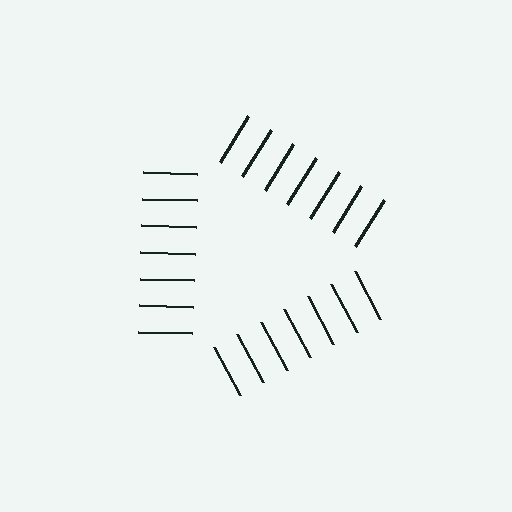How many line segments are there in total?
21 — 7 along each of the 3 edges.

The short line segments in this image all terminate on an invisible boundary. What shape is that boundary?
An illusory triangle — the line segments terminate on its edges but no continuous stroke is drawn.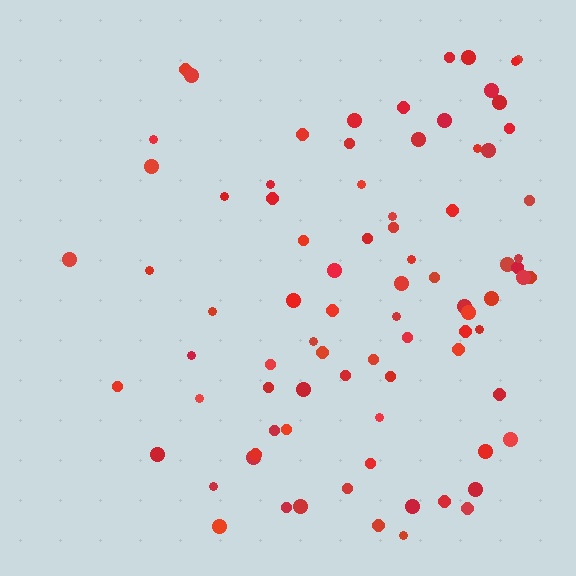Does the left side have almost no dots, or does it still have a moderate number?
Still a moderate number, just noticeably fewer than the right.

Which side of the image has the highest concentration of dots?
The right.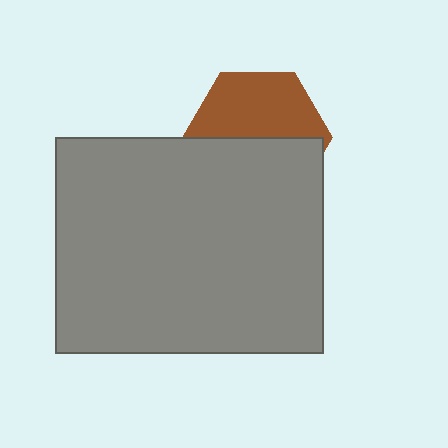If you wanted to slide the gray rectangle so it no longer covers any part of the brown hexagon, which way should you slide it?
Slide it down — that is the most direct way to separate the two shapes.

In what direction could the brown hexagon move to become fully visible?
The brown hexagon could move up. That would shift it out from behind the gray rectangle entirely.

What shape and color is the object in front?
The object in front is a gray rectangle.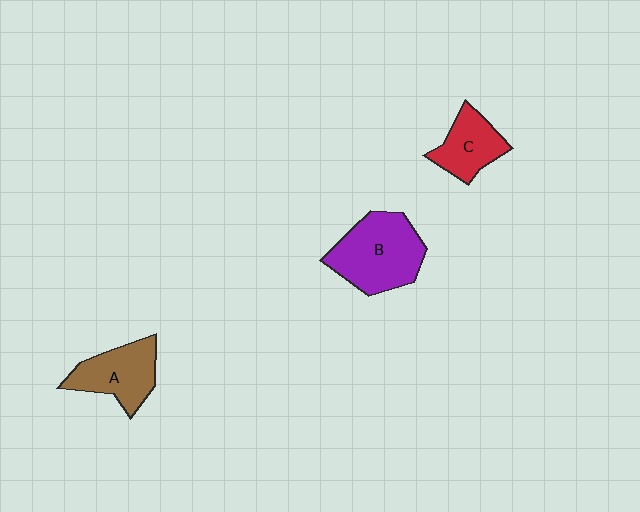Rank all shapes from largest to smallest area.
From largest to smallest: B (purple), A (brown), C (red).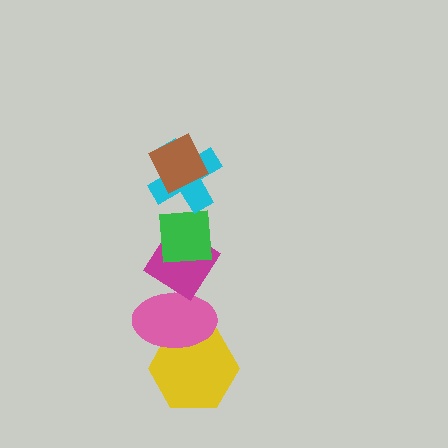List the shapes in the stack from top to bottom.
From top to bottom: the brown diamond, the cyan cross, the green square, the magenta diamond, the pink ellipse, the yellow hexagon.